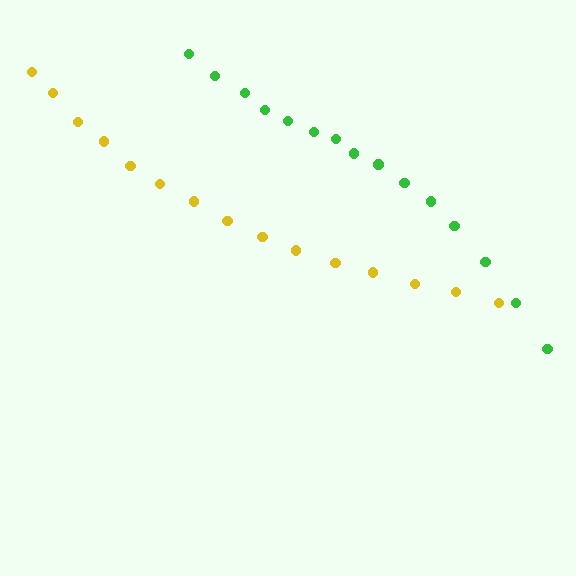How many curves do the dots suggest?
There are 2 distinct paths.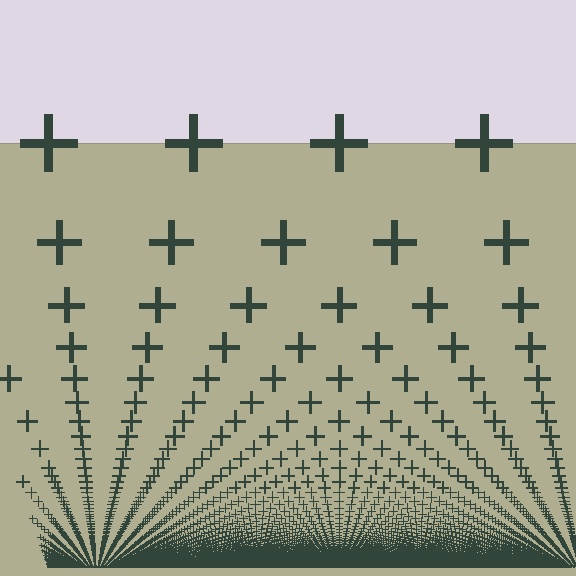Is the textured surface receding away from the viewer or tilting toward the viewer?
The surface appears to tilt toward the viewer. Texture elements get larger and sparser toward the top.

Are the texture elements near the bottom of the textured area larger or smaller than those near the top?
Smaller. The gradient is inverted — elements near the bottom are smaller and denser.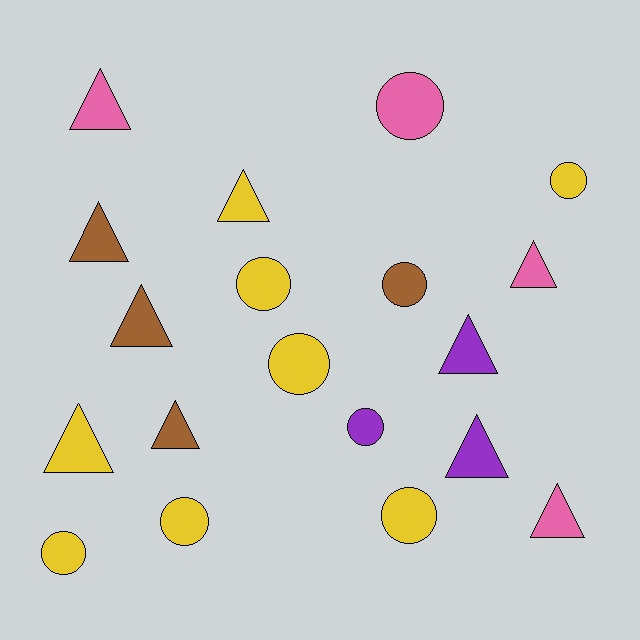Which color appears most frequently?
Yellow, with 8 objects.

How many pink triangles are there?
There are 3 pink triangles.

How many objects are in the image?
There are 19 objects.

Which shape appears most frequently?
Triangle, with 10 objects.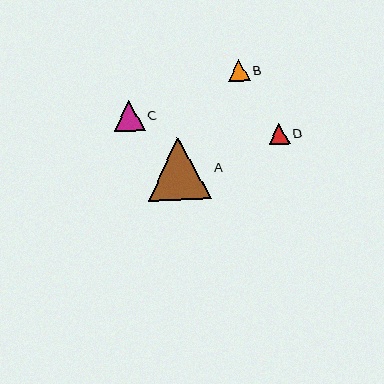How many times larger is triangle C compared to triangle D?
Triangle C is approximately 1.5 times the size of triangle D.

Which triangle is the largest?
Triangle A is the largest with a size of approximately 63 pixels.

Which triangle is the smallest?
Triangle D is the smallest with a size of approximately 21 pixels.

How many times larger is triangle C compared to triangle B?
Triangle C is approximately 1.4 times the size of triangle B.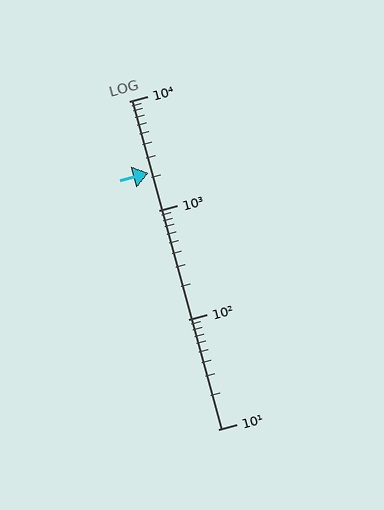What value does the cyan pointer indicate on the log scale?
The pointer indicates approximately 2200.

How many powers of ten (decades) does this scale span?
The scale spans 3 decades, from 10 to 10000.